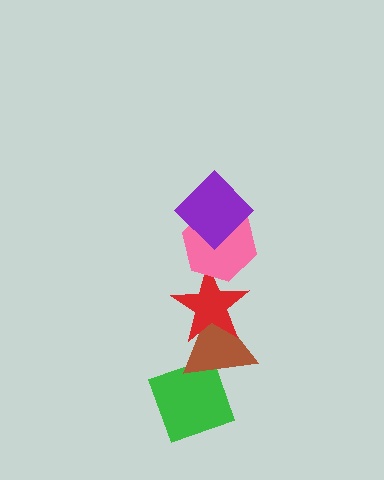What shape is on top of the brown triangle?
The red star is on top of the brown triangle.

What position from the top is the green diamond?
The green diamond is 5th from the top.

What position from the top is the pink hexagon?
The pink hexagon is 2nd from the top.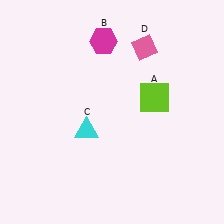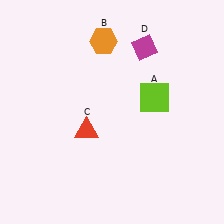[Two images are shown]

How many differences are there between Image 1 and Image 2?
There are 3 differences between the two images.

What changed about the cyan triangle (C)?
In Image 1, C is cyan. In Image 2, it changed to red.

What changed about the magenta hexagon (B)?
In Image 1, B is magenta. In Image 2, it changed to orange.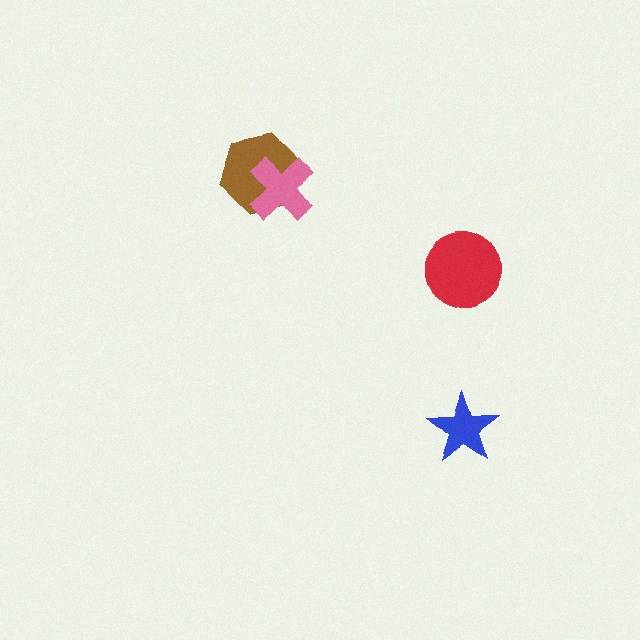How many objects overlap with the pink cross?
1 object overlaps with the pink cross.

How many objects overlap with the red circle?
0 objects overlap with the red circle.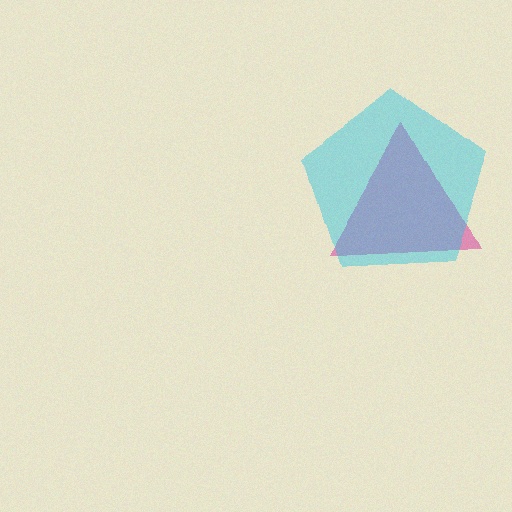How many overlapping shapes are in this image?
There are 2 overlapping shapes in the image.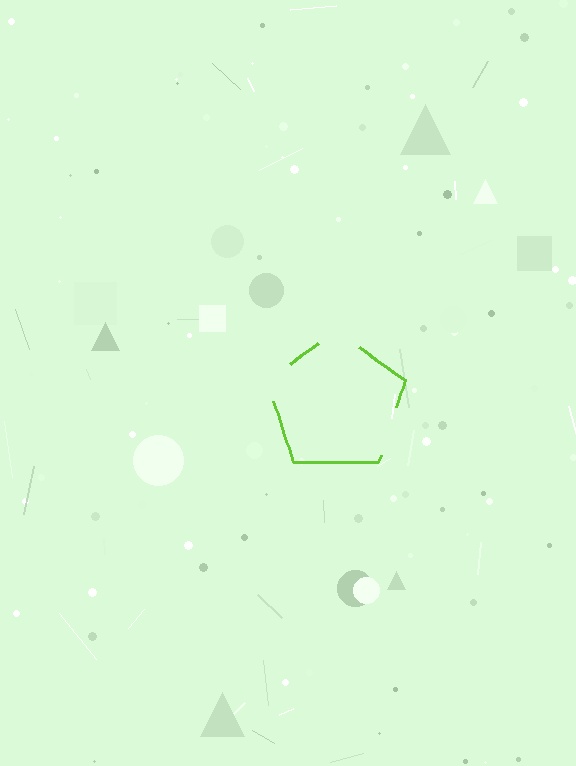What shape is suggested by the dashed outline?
The dashed outline suggests a pentagon.